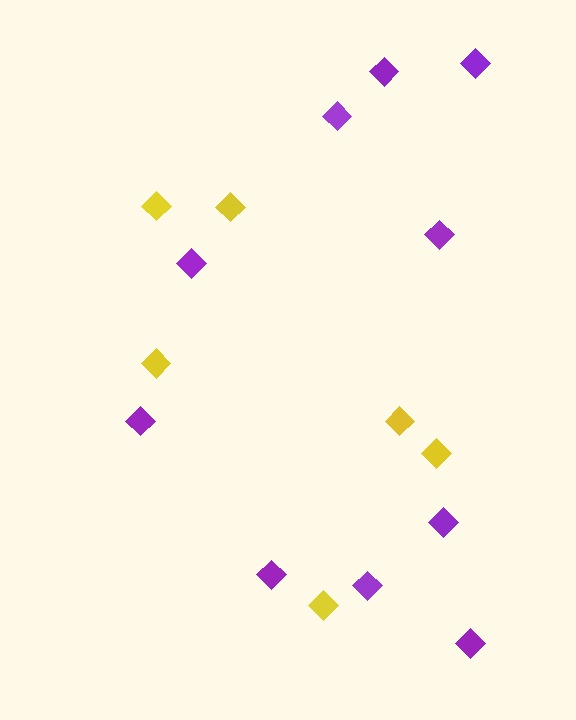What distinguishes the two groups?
There are 2 groups: one group of yellow diamonds (6) and one group of purple diamonds (10).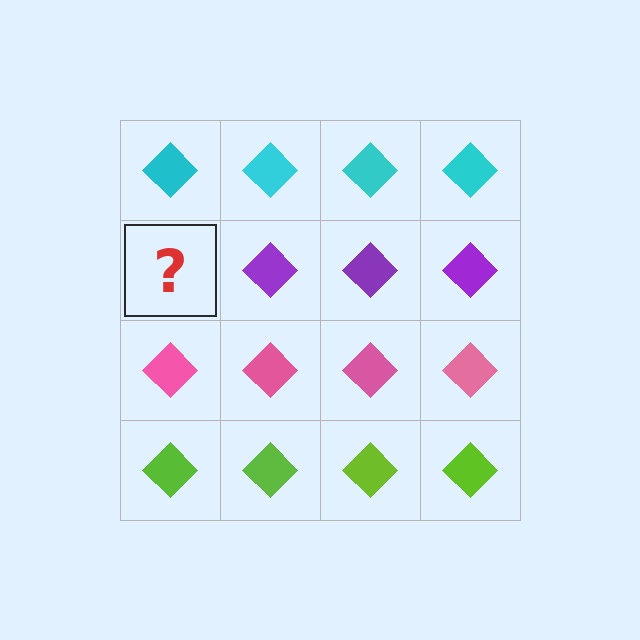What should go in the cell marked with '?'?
The missing cell should contain a purple diamond.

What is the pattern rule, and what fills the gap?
The rule is that each row has a consistent color. The gap should be filled with a purple diamond.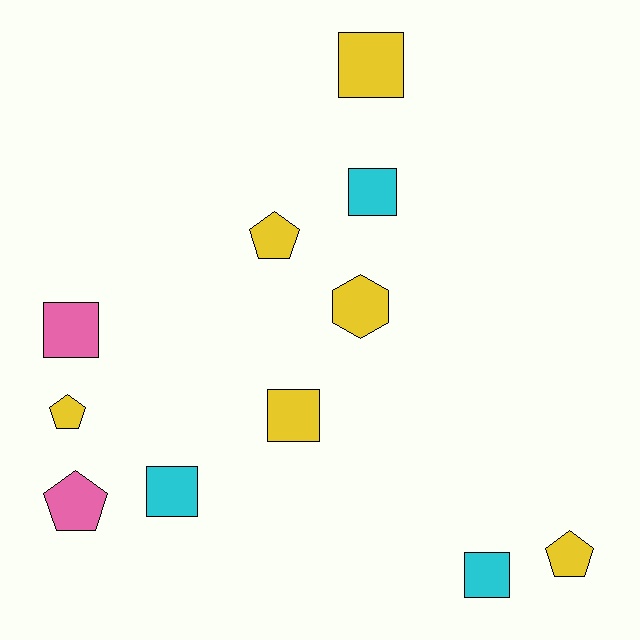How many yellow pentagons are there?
There are 3 yellow pentagons.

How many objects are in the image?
There are 11 objects.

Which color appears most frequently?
Yellow, with 6 objects.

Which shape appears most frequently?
Square, with 6 objects.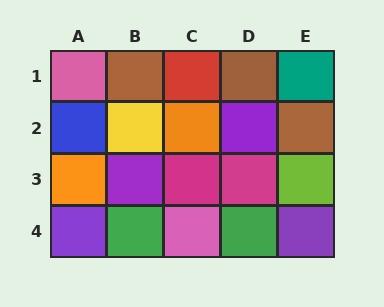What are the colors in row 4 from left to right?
Purple, green, pink, green, purple.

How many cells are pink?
2 cells are pink.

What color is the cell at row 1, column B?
Brown.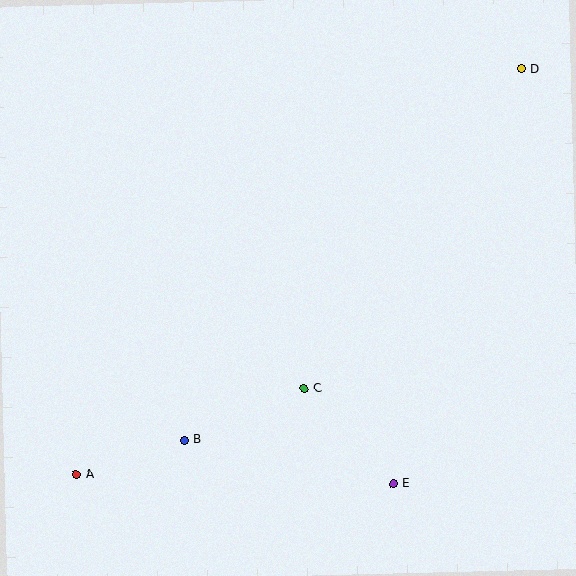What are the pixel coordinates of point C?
Point C is at (304, 388).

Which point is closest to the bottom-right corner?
Point E is closest to the bottom-right corner.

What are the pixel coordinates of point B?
Point B is at (184, 440).